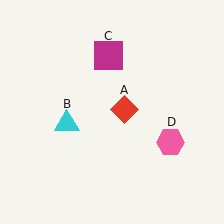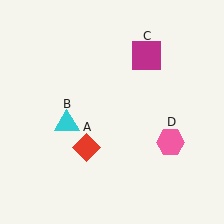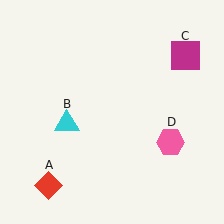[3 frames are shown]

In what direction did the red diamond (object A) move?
The red diamond (object A) moved down and to the left.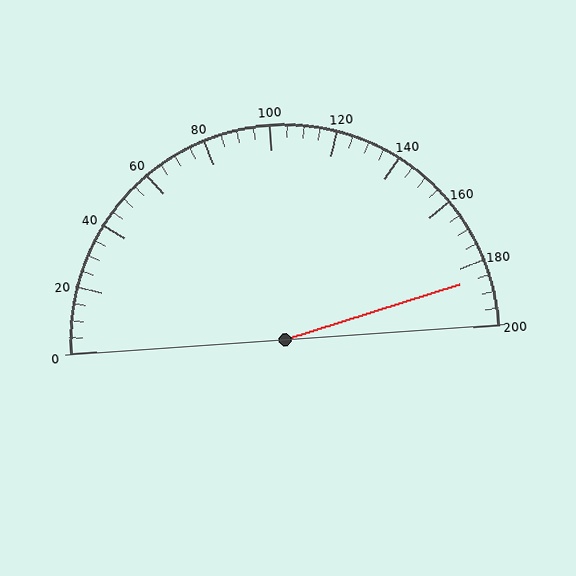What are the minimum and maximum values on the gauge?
The gauge ranges from 0 to 200.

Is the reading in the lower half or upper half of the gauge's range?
The reading is in the upper half of the range (0 to 200).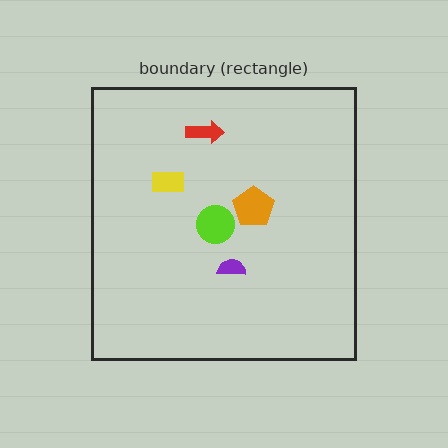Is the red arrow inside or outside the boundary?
Inside.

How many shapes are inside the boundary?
5 inside, 0 outside.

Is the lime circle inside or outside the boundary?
Inside.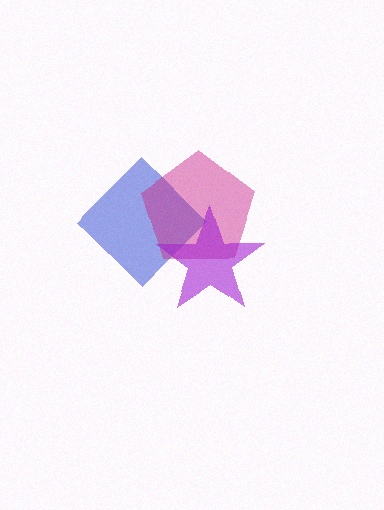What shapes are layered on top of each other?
The layered shapes are: a blue diamond, a magenta pentagon, a purple star.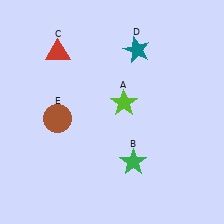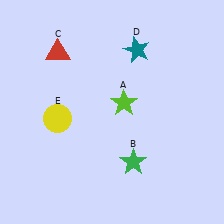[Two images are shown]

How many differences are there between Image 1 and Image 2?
There is 1 difference between the two images.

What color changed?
The circle (E) changed from brown in Image 1 to yellow in Image 2.